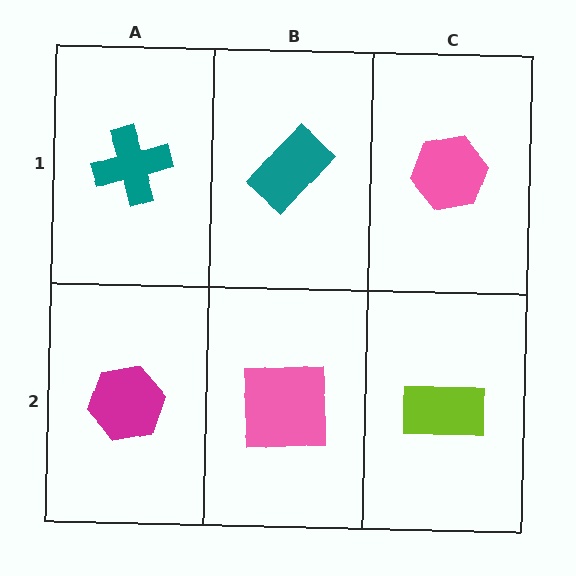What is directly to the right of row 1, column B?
A pink hexagon.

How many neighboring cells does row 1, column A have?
2.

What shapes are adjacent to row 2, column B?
A teal rectangle (row 1, column B), a magenta hexagon (row 2, column A), a lime rectangle (row 2, column C).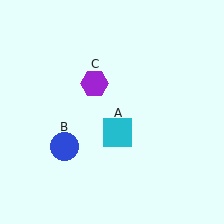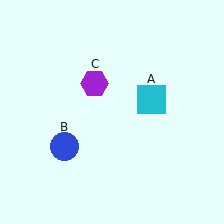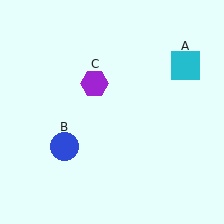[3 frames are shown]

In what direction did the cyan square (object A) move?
The cyan square (object A) moved up and to the right.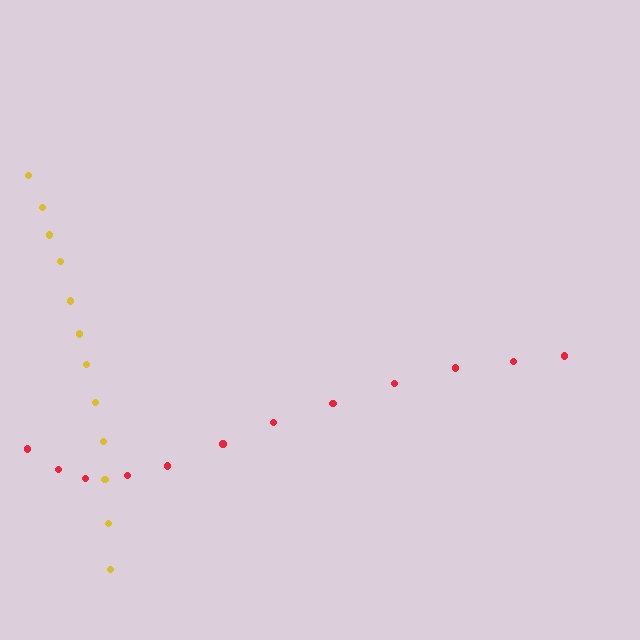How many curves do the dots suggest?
There are 2 distinct paths.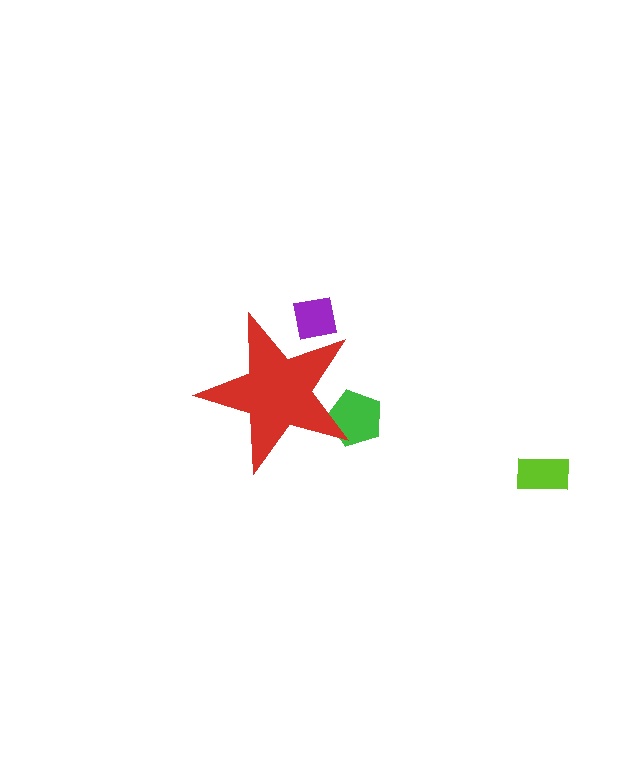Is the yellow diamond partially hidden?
Yes, the yellow diamond is partially hidden behind the red star.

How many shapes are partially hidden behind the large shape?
3 shapes are partially hidden.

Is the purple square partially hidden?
Yes, the purple square is partially hidden behind the red star.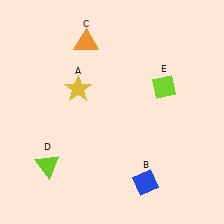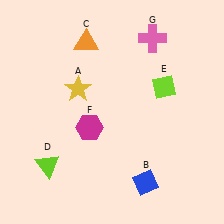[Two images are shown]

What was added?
A magenta hexagon (F), a pink cross (G) were added in Image 2.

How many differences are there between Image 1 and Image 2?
There are 2 differences between the two images.